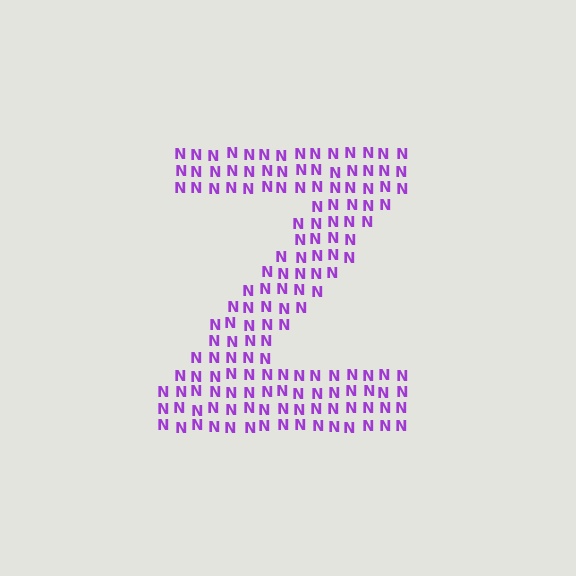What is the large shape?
The large shape is the letter Z.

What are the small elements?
The small elements are letter N's.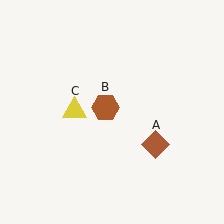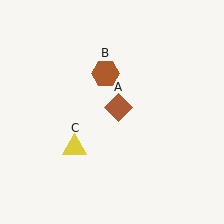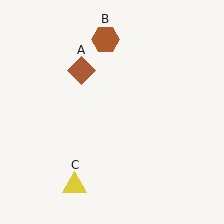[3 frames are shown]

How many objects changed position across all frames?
3 objects changed position: brown diamond (object A), brown hexagon (object B), yellow triangle (object C).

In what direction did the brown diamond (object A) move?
The brown diamond (object A) moved up and to the left.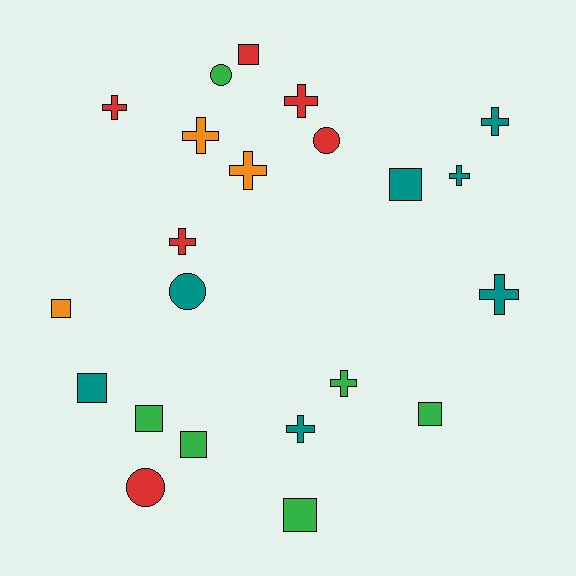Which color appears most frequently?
Teal, with 7 objects.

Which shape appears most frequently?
Cross, with 10 objects.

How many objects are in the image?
There are 22 objects.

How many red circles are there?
There are 2 red circles.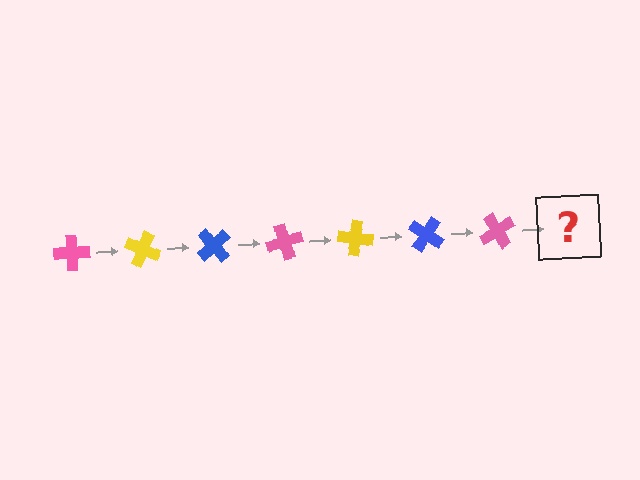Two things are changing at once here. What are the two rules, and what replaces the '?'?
The two rules are that it rotates 25 degrees each step and the color cycles through pink, yellow, and blue. The '?' should be a yellow cross, rotated 175 degrees from the start.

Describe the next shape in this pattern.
It should be a yellow cross, rotated 175 degrees from the start.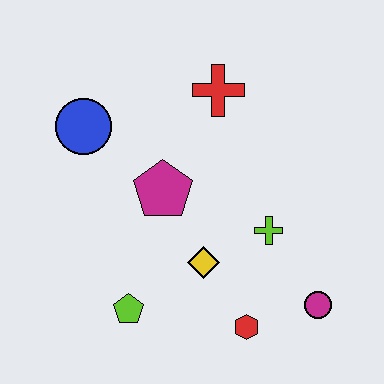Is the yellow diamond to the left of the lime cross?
Yes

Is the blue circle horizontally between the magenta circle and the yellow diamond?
No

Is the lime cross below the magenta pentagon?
Yes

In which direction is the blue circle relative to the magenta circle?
The blue circle is to the left of the magenta circle.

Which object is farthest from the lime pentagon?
The red cross is farthest from the lime pentagon.